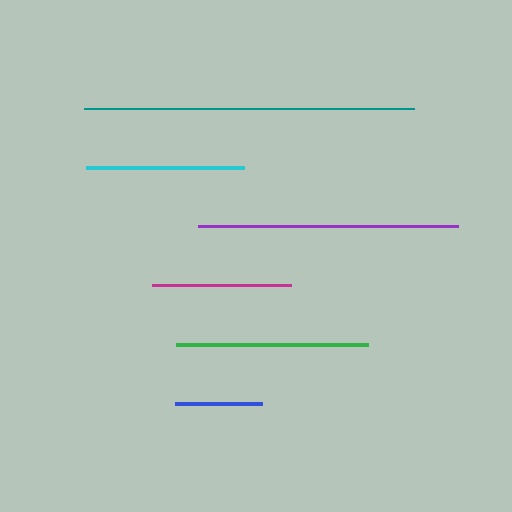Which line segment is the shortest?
The blue line is the shortest at approximately 86 pixels.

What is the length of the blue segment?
The blue segment is approximately 86 pixels long.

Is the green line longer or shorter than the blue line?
The green line is longer than the blue line.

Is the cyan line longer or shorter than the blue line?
The cyan line is longer than the blue line.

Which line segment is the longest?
The teal line is the longest at approximately 330 pixels.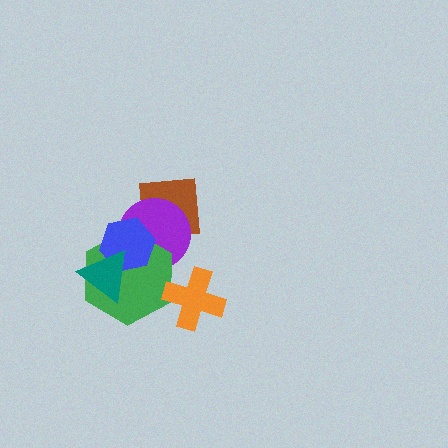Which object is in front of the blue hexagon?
The teal triangle is in front of the blue hexagon.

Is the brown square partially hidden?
Yes, it is partially covered by another shape.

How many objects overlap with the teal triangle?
2 objects overlap with the teal triangle.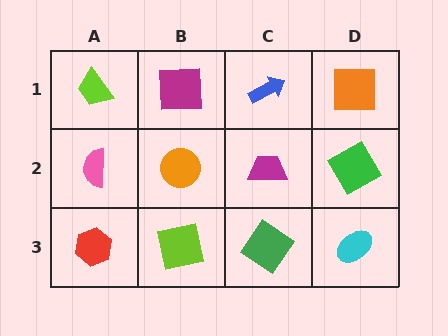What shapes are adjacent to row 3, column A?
A pink semicircle (row 2, column A), a lime square (row 3, column B).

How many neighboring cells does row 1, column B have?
3.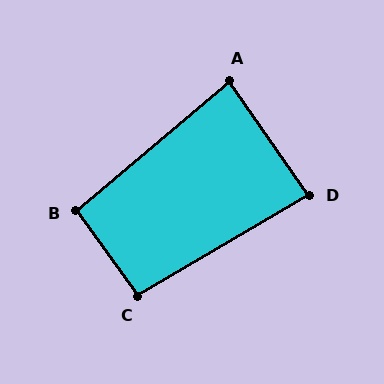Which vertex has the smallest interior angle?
A, at approximately 85 degrees.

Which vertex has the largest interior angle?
C, at approximately 95 degrees.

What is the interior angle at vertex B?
Approximately 95 degrees (approximately right).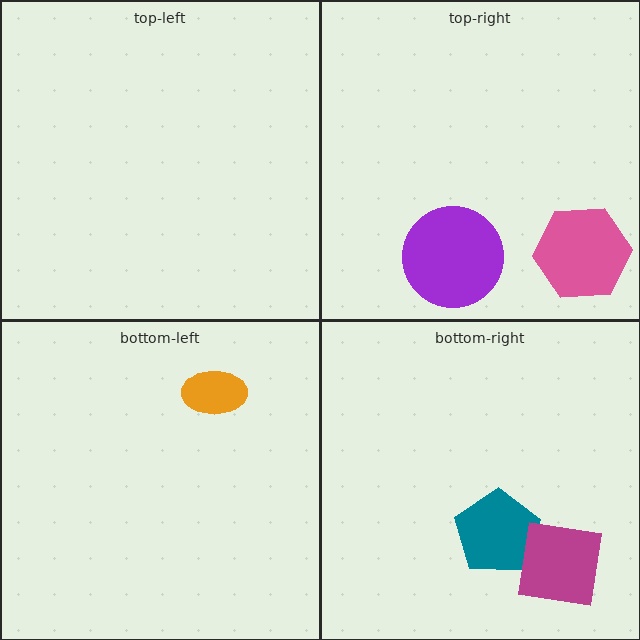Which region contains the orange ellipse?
The bottom-left region.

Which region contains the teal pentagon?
The bottom-right region.